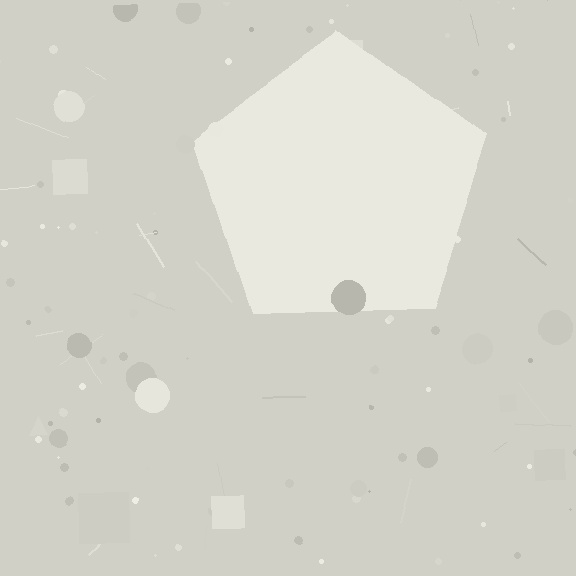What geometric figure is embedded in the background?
A pentagon is embedded in the background.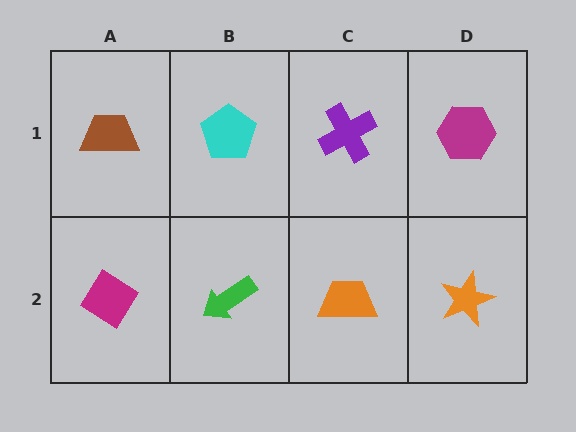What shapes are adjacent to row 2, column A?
A brown trapezoid (row 1, column A), a green arrow (row 2, column B).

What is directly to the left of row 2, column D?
An orange trapezoid.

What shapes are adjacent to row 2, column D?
A magenta hexagon (row 1, column D), an orange trapezoid (row 2, column C).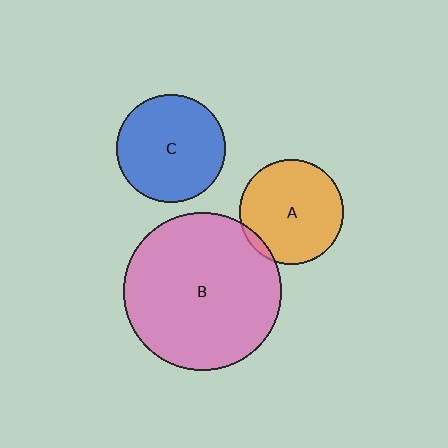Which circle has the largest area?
Circle B (pink).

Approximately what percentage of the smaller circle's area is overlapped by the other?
Approximately 5%.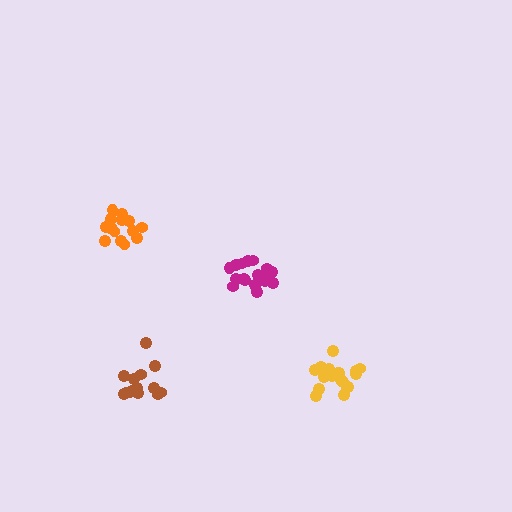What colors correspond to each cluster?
The clusters are colored: magenta, brown, orange, yellow.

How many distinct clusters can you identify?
There are 4 distinct clusters.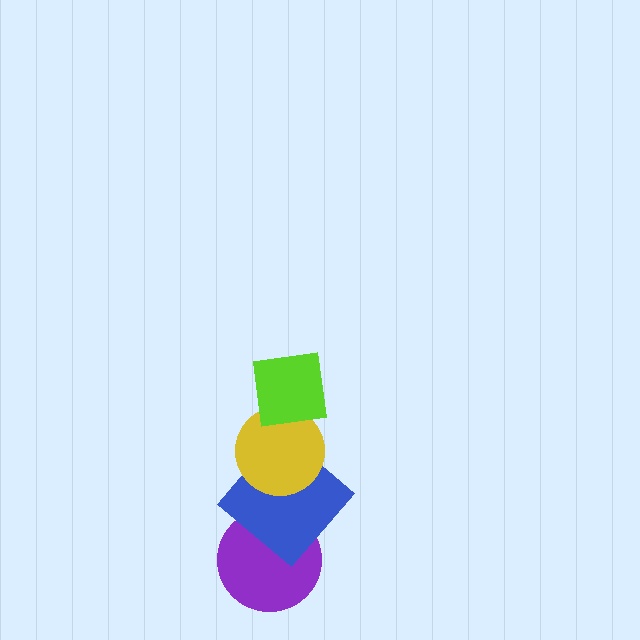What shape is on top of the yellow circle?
The lime square is on top of the yellow circle.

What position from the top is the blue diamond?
The blue diamond is 3rd from the top.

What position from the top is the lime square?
The lime square is 1st from the top.